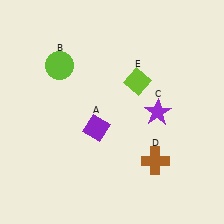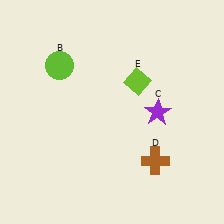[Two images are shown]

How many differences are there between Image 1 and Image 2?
There is 1 difference between the two images.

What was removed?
The purple diamond (A) was removed in Image 2.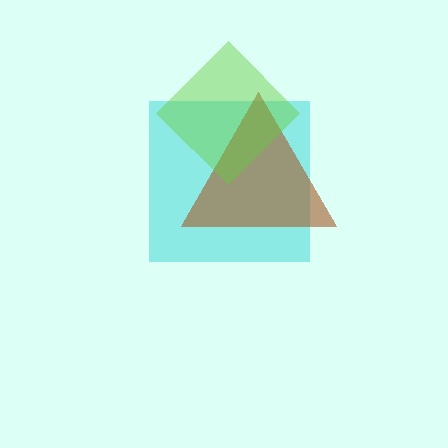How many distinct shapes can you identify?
There are 3 distinct shapes: a cyan square, a brown triangle, a lime diamond.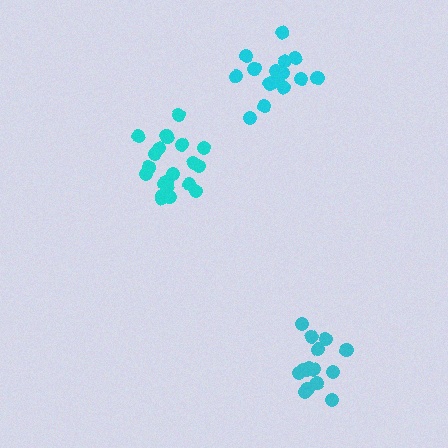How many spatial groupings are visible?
There are 3 spatial groupings.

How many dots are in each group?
Group 1: 16 dots, Group 2: 20 dots, Group 3: 16 dots (52 total).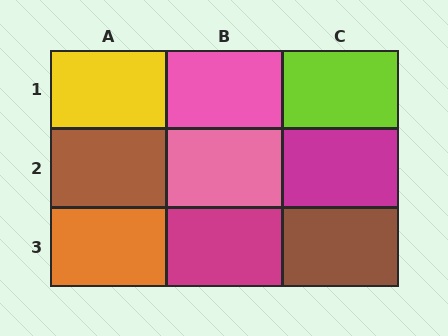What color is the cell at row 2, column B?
Pink.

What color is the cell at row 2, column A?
Brown.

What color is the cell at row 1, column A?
Yellow.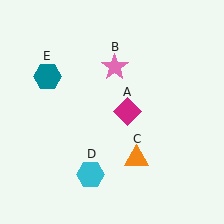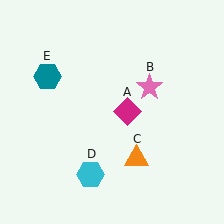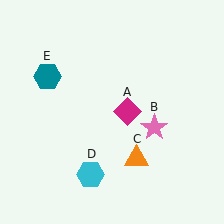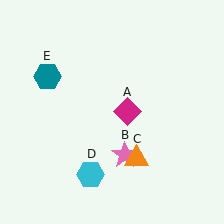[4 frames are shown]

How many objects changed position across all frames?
1 object changed position: pink star (object B).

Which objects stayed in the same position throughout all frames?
Magenta diamond (object A) and orange triangle (object C) and cyan hexagon (object D) and teal hexagon (object E) remained stationary.